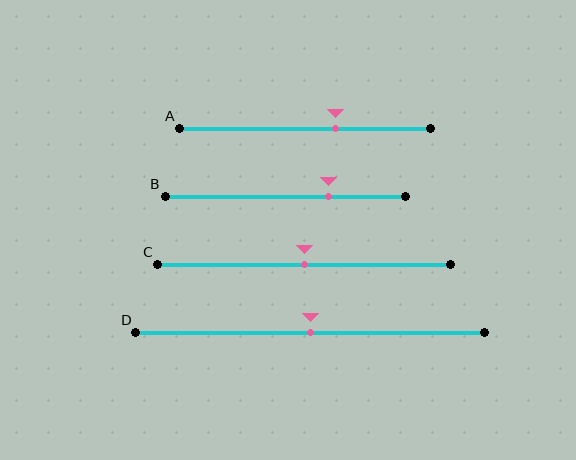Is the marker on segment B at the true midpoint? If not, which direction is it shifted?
No, the marker on segment B is shifted to the right by about 18% of the segment length.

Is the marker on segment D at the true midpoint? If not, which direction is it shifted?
Yes, the marker on segment D is at the true midpoint.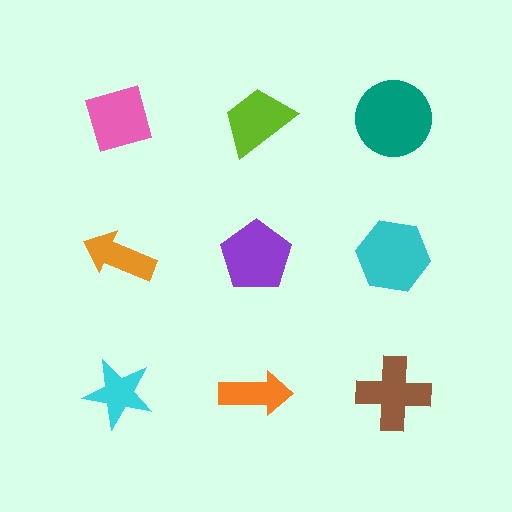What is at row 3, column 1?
A cyan star.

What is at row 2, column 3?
A cyan hexagon.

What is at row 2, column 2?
A purple pentagon.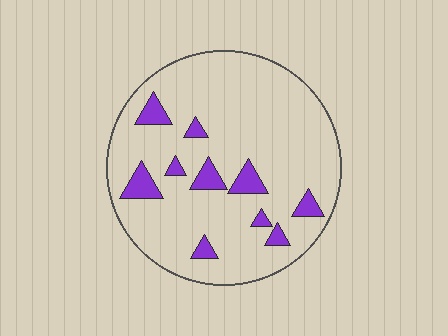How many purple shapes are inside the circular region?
10.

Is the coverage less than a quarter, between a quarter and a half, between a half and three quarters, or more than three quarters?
Less than a quarter.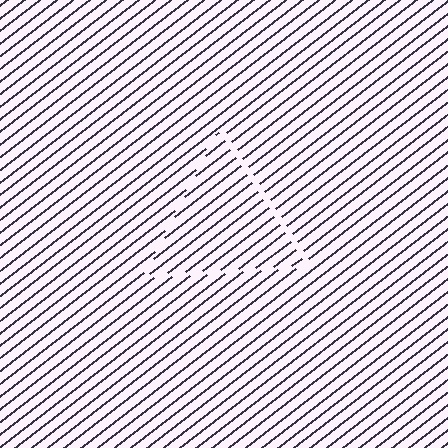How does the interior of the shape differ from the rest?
The interior of the shape contains the same grating, shifted by half a period — the contour is defined by the phase discontinuity where line-ends from the inner and outer gratings abut.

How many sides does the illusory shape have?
3 sides — the line-ends trace a triangle.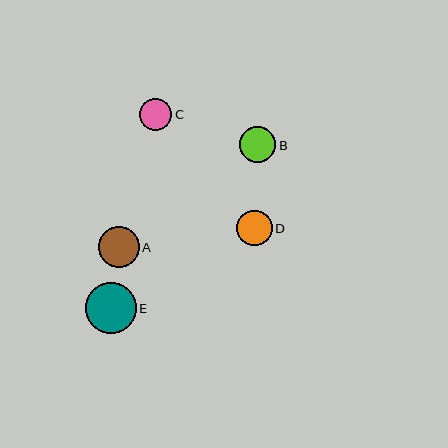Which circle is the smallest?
Circle C is the smallest with a size of approximately 32 pixels.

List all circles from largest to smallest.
From largest to smallest: E, A, B, D, C.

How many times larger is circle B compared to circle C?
Circle B is approximately 1.1 times the size of circle C.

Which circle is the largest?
Circle E is the largest with a size of approximately 51 pixels.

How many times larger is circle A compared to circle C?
Circle A is approximately 1.3 times the size of circle C.